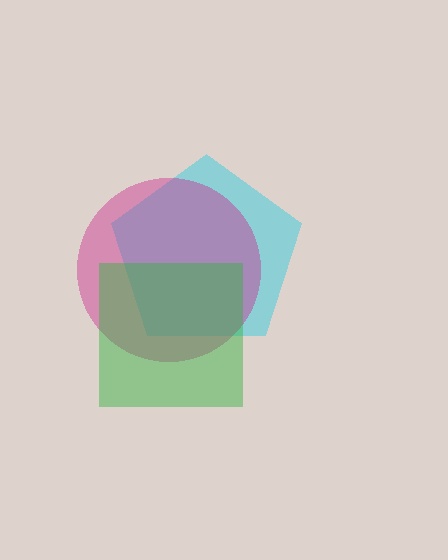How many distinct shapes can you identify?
There are 3 distinct shapes: a cyan pentagon, a magenta circle, a green square.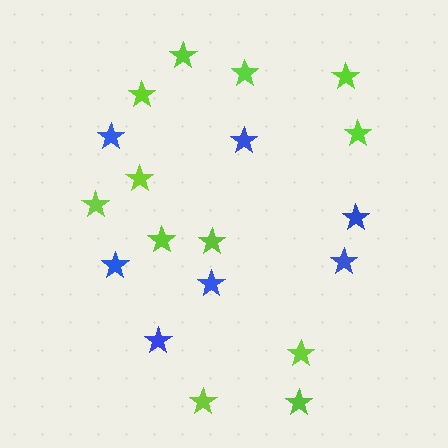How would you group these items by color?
There are 2 groups: one group of blue stars (7) and one group of lime stars (12).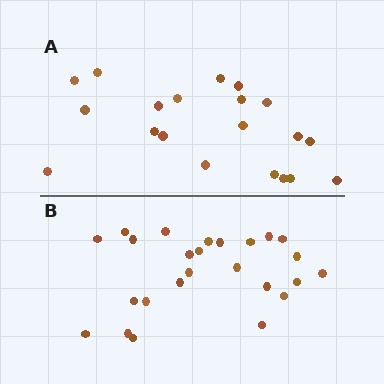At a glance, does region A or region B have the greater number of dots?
Region B (the bottom region) has more dots.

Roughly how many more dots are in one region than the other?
Region B has about 5 more dots than region A.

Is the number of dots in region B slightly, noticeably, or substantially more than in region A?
Region B has noticeably more, but not dramatically so. The ratio is roughly 1.2 to 1.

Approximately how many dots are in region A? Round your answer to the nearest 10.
About 20 dots.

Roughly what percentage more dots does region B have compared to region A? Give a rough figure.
About 25% more.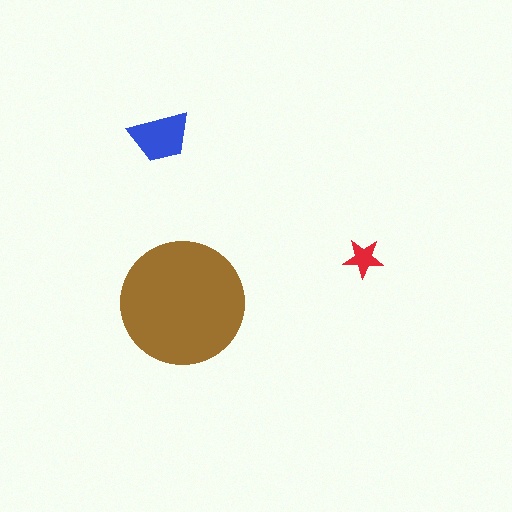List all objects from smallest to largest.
The red star, the blue trapezoid, the brown circle.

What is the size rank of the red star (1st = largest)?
3rd.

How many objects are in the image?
There are 3 objects in the image.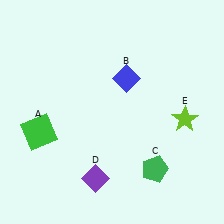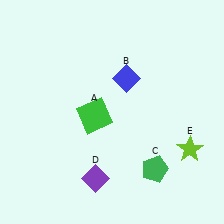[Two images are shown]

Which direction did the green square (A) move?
The green square (A) moved right.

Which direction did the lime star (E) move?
The lime star (E) moved down.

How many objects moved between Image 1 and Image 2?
2 objects moved between the two images.